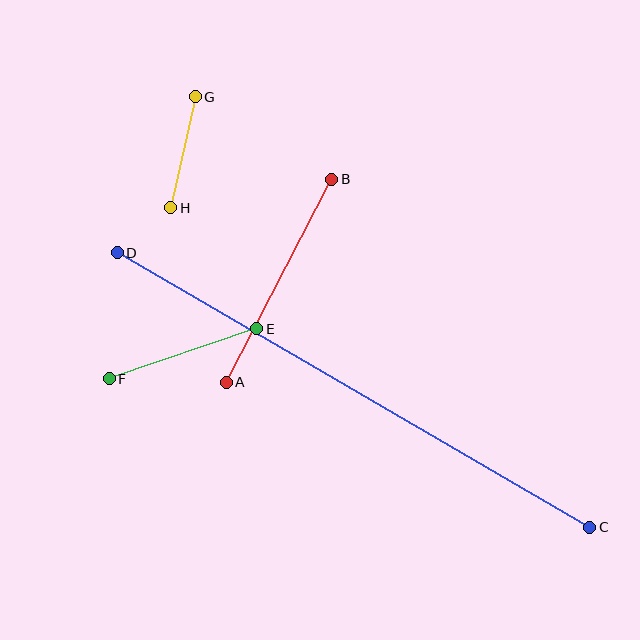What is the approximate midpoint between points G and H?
The midpoint is at approximately (183, 152) pixels.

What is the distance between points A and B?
The distance is approximately 229 pixels.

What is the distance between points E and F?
The distance is approximately 156 pixels.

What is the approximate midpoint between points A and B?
The midpoint is at approximately (279, 281) pixels.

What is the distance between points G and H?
The distance is approximately 114 pixels.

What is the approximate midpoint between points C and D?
The midpoint is at approximately (354, 390) pixels.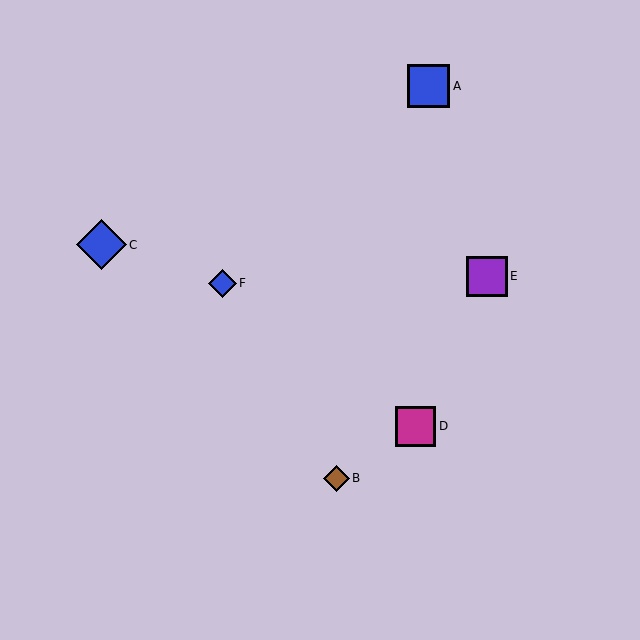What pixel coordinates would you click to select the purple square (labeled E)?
Click at (487, 276) to select the purple square E.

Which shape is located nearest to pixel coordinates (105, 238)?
The blue diamond (labeled C) at (101, 245) is nearest to that location.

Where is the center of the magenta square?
The center of the magenta square is at (415, 426).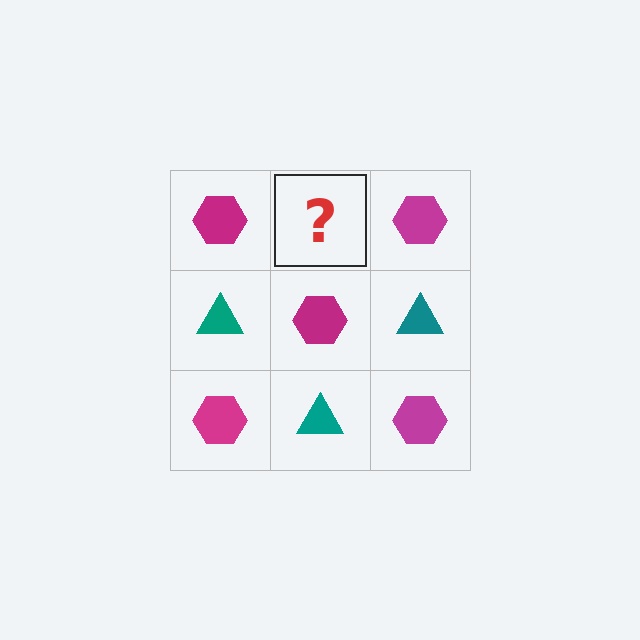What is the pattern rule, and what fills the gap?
The rule is that it alternates magenta hexagon and teal triangle in a checkerboard pattern. The gap should be filled with a teal triangle.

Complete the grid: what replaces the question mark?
The question mark should be replaced with a teal triangle.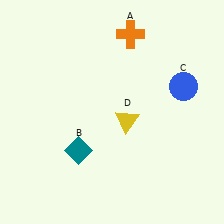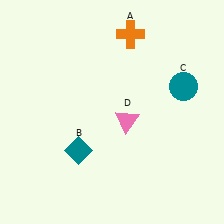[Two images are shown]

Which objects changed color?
C changed from blue to teal. D changed from yellow to pink.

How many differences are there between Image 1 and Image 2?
There are 2 differences between the two images.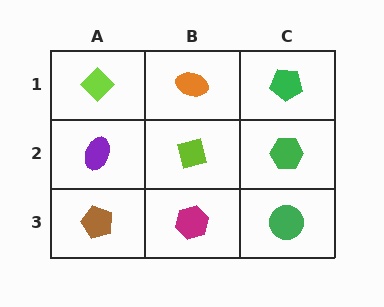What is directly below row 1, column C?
A green hexagon.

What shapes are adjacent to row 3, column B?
A lime diamond (row 2, column B), a brown pentagon (row 3, column A), a green circle (row 3, column C).